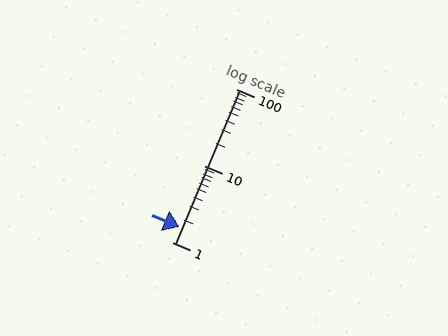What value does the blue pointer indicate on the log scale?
The pointer indicates approximately 1.6.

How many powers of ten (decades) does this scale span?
The scale spans 2 decades, from 1 to 100.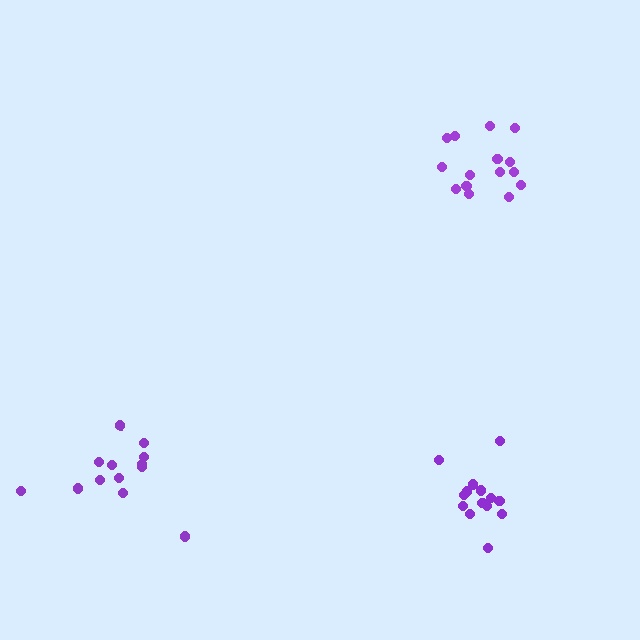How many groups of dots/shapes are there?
There are 3 groups.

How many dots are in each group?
Group 1: 15 dots, Group 2: 14 dots, Group 3: 13 dots (42 total).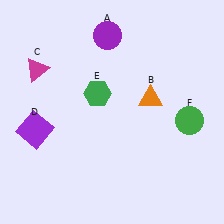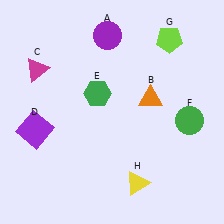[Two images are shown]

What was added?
A lime pentagon (G), a yellow triangle (H) were added in Image 2.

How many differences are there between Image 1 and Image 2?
There are 2 differences between the two images.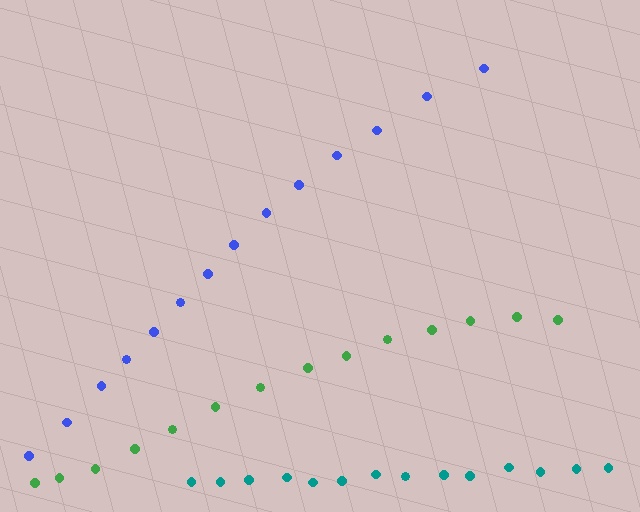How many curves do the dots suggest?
There are 3 distinct paths.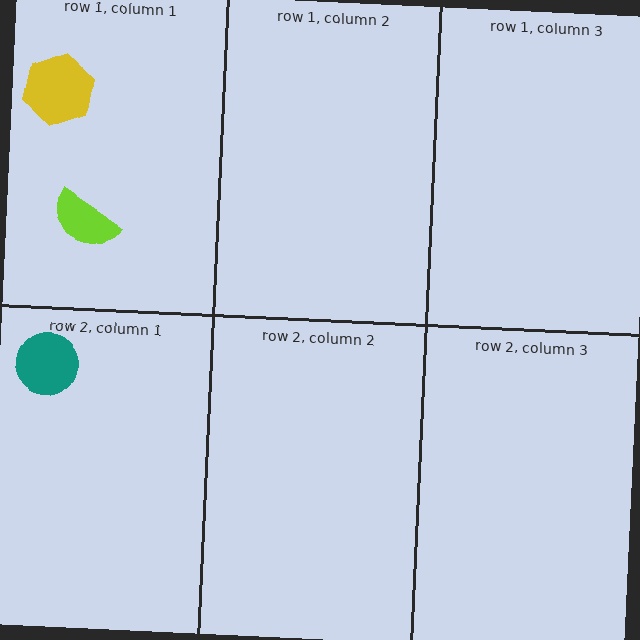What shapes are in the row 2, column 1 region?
The teal circle.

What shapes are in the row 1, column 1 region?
The yellow hexagon, the lime semicircle.